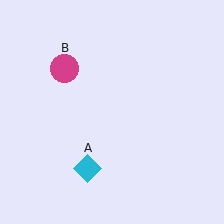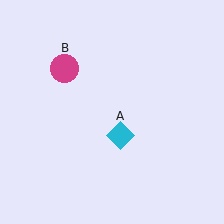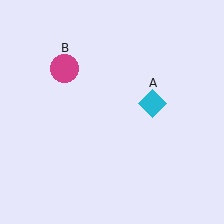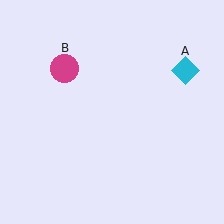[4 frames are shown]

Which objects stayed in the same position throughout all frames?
Magenta circle (object B) remained stationary.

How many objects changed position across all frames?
1 object changed position: cyan diamond (object A).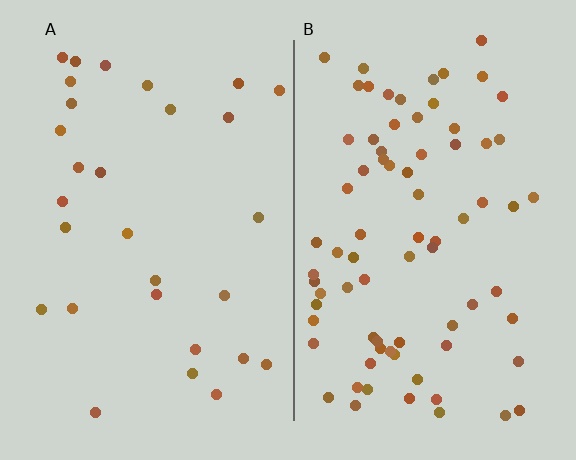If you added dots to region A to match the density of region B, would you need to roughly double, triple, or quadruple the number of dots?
Approximately triple.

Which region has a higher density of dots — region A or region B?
B (the right).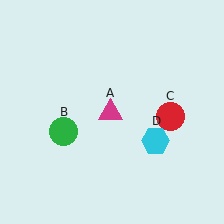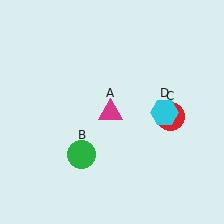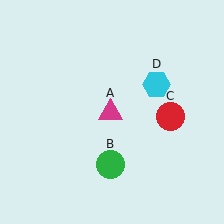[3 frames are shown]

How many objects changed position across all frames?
2 objects changed position: green circle (object B), cyan hexagon (object D).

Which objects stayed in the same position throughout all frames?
Magenta triangle (object A) and red circle (object C) remained stationary.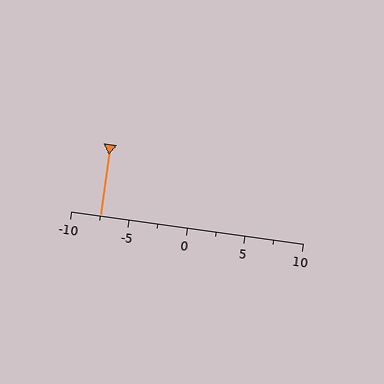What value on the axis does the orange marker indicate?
The marker indicates approximately -7.5.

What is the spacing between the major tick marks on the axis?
The major ticks are spaced 5 apart.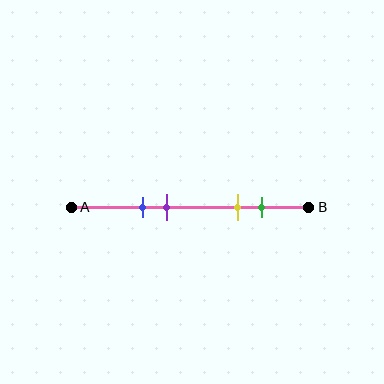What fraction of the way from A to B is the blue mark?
The blue mark is approximately 30% (0.3) of the way from A to B.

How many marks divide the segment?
There are 4 marks dividing the segment.